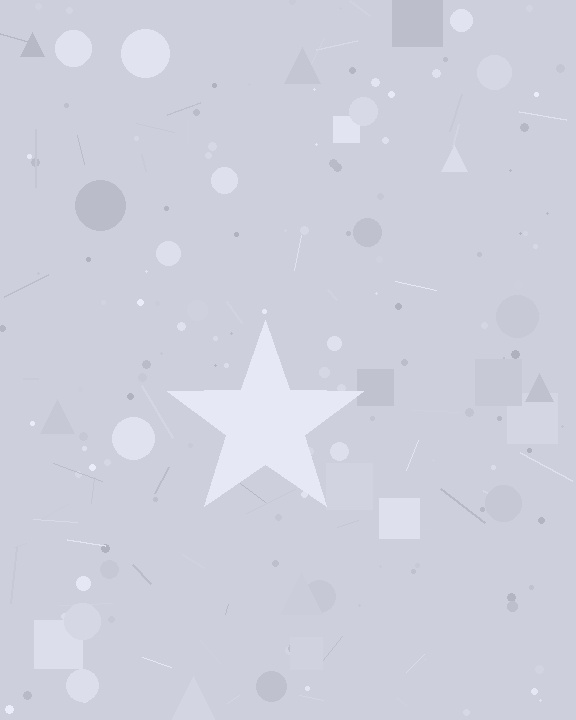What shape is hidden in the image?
A star is hidden in the image.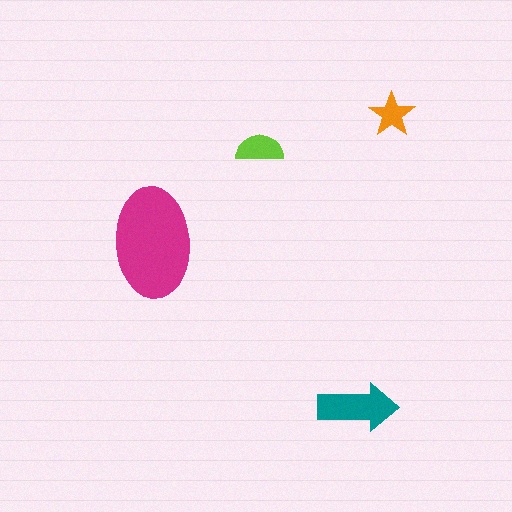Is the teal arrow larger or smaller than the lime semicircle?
Larger.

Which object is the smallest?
The orange star.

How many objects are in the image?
There are 4 objects in the image.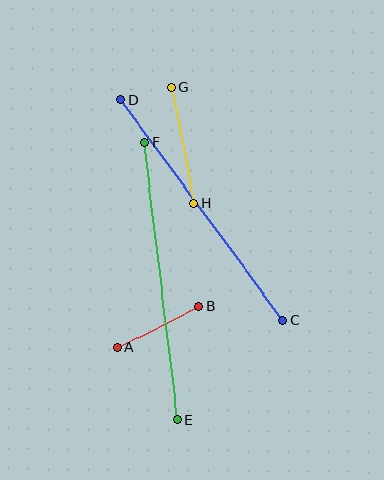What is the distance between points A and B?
The distance is approximately 92 pixels.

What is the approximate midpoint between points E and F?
The midpoint is at approximately (161, 281) pixels.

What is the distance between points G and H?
The distance is approximately 118 pixels.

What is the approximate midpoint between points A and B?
The midpoint is at approximately (158, 327) pixels.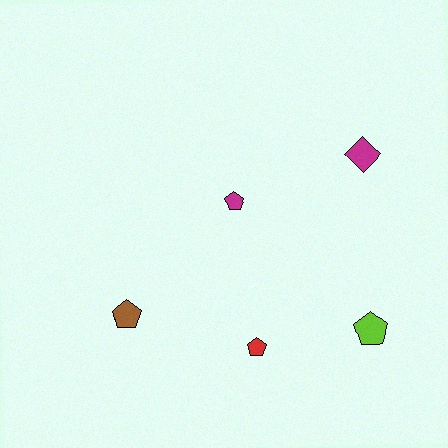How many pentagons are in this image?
There are 4 pentagons.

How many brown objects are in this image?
There is 1 brown object.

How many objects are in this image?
There are 5 objects.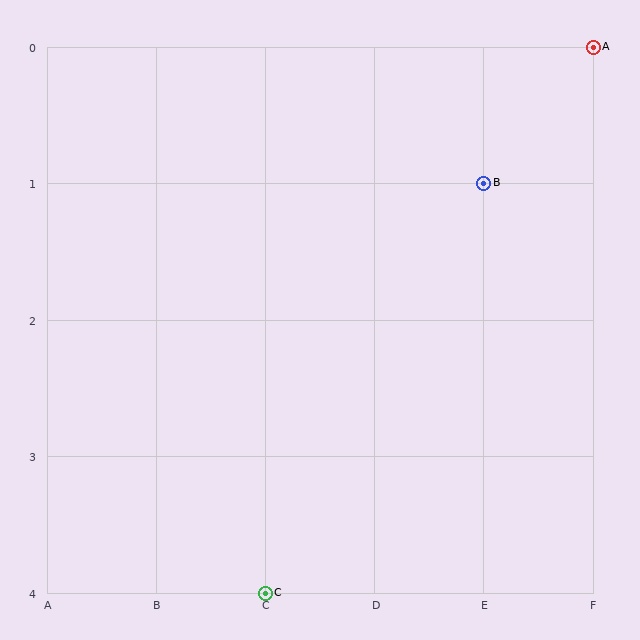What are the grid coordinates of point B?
Point B is at grid coordinates (E, 1).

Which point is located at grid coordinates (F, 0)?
Point A is at (F, 0).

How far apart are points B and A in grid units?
Points B and A are 1 column and 1 row apart (about 1.4 grid units diagonally).